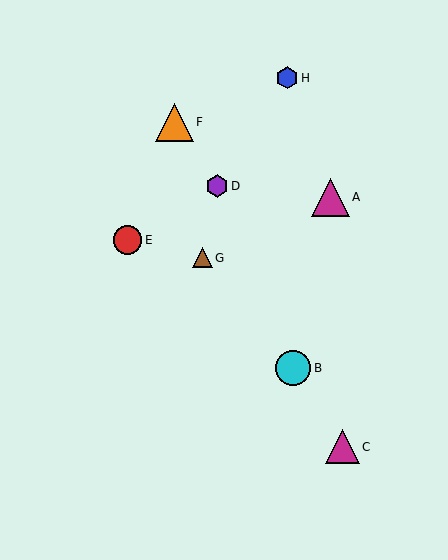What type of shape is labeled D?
Shape D is a purple hexagon.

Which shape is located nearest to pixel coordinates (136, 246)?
The red circle (labeled E) at (128, 240) is nearest to that location.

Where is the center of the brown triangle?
The center of the brown triangle is at (202, 258).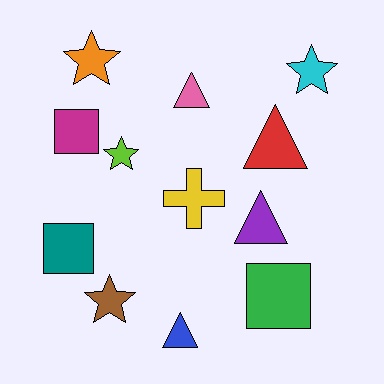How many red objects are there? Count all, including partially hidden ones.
There is 1 red object.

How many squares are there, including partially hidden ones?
There are 3 squares.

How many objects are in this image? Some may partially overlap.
There are 12 objects.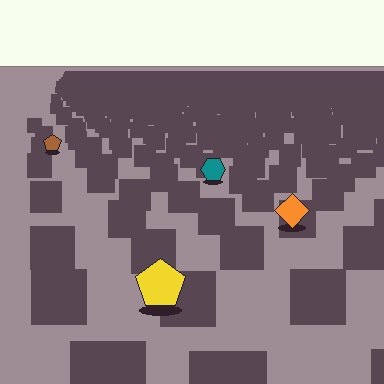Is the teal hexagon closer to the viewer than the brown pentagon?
Yes. The teal hexagon is closer — you can tell from the texture gradient: the ground texture is coarser near it.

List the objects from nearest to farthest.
From nearest to farthest: the yellow pentagon, the orange diamond, the teal hexagon, the brown pentagon.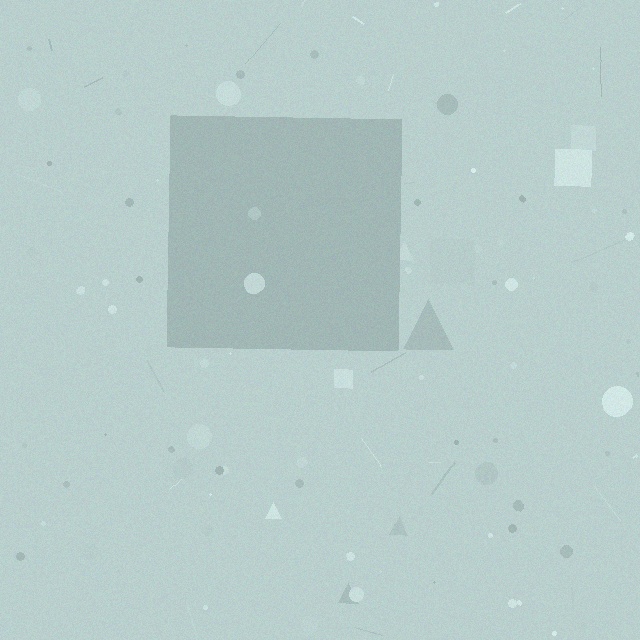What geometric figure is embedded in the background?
A square is embedded in the background.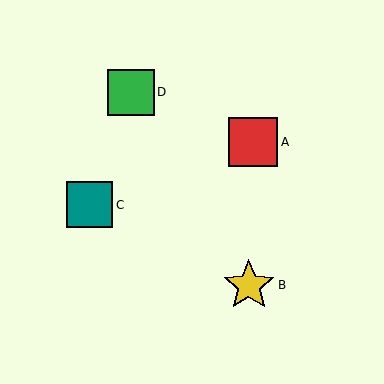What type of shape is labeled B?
Shape B is a yellow star.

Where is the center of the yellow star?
The center of the yellow star is at (249, 285).